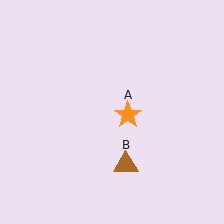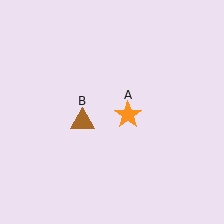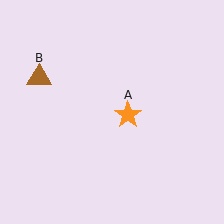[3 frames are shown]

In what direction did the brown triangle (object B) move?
The brown triangle (object B) moved up and to the left.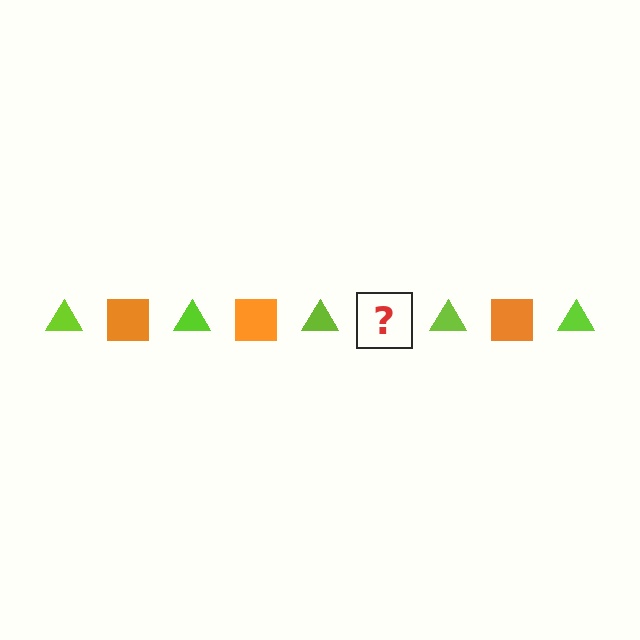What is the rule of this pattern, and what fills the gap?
The rule is that the pattern alternates between lime triangle and orange square. The gap should be filled with an orange square.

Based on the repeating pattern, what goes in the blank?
The blank should be an orange square.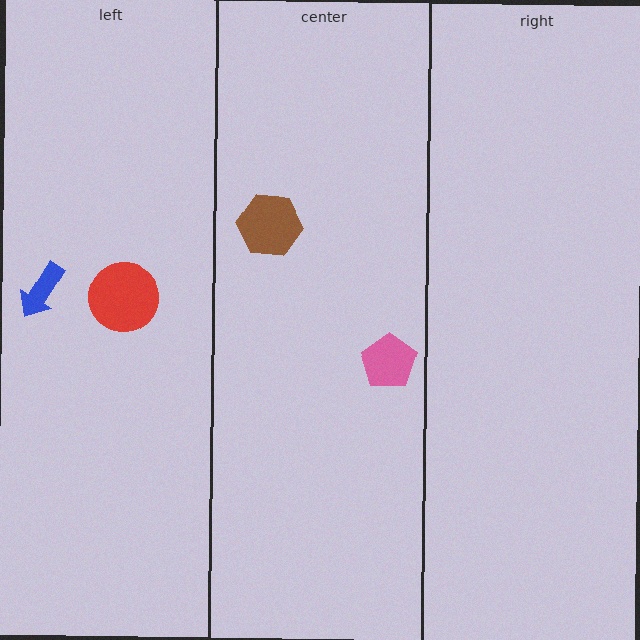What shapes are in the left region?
The blue arrow, the red circle.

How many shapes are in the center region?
2.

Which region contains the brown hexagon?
The center region.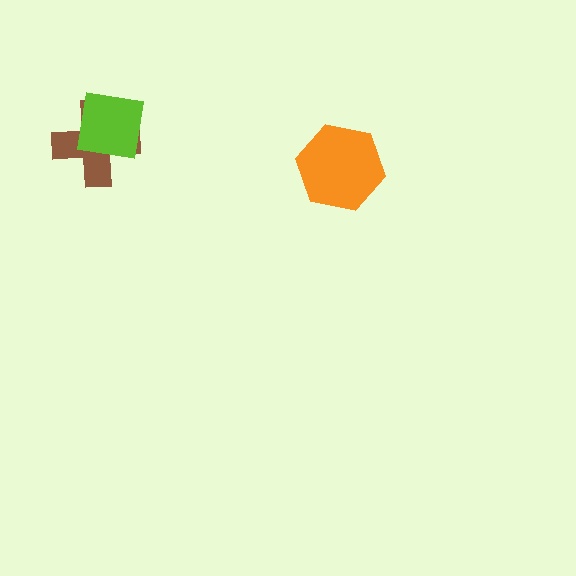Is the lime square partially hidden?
No, no other shape covers it.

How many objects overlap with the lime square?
1 object overlaps with the lime square.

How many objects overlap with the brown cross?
1 object overlaps with the brown cross.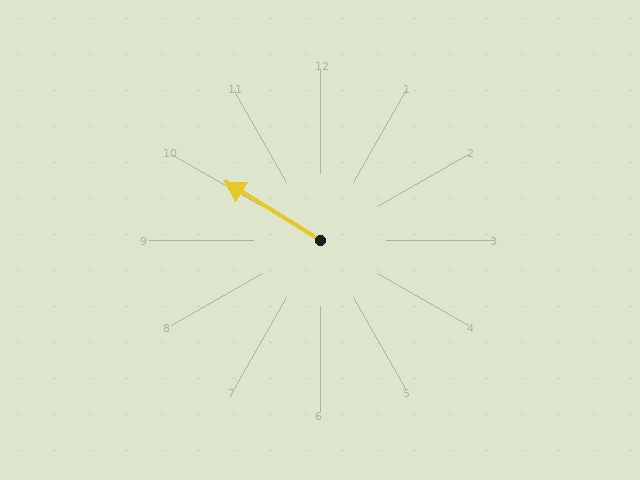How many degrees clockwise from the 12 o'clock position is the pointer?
Approximately 301 degrees.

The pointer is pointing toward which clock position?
Roughly 10 o'clock.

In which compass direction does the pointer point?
Northwest.